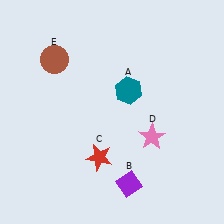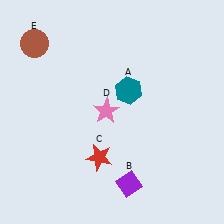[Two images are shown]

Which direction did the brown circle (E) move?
The brown circle (E) moved left.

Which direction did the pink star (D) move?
The pink star (D) moved left.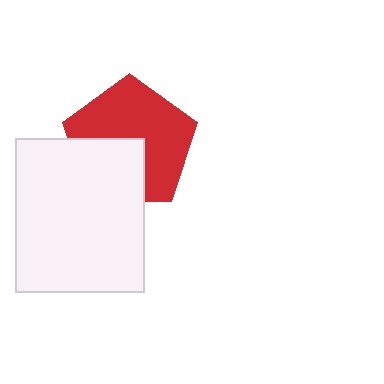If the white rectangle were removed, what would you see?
You would see the complete red pentagon.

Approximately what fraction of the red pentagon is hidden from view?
Roughly 36% of the red pentagon is hidden behind the white rectangle.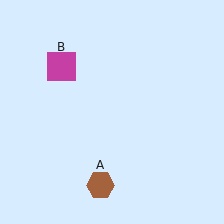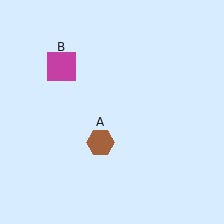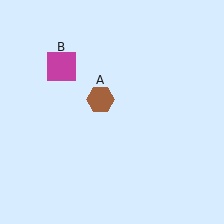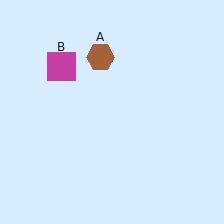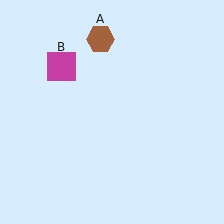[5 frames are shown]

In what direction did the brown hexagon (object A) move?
The brown hexagon (object A) moved up.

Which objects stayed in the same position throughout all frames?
Magenta square (object B) remained stationary.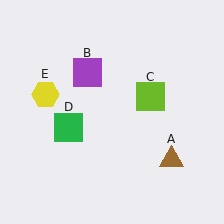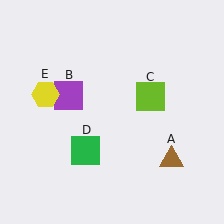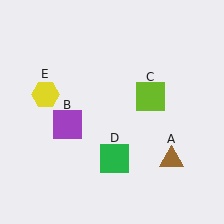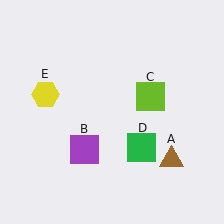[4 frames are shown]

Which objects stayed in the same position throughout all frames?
Brown triangle (object A) and lime square (object C) and yellow hexagon (object E) remained stationary.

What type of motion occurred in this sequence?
The purple square (object B), green square (object D) rotated counterclockwise around the center of the scene.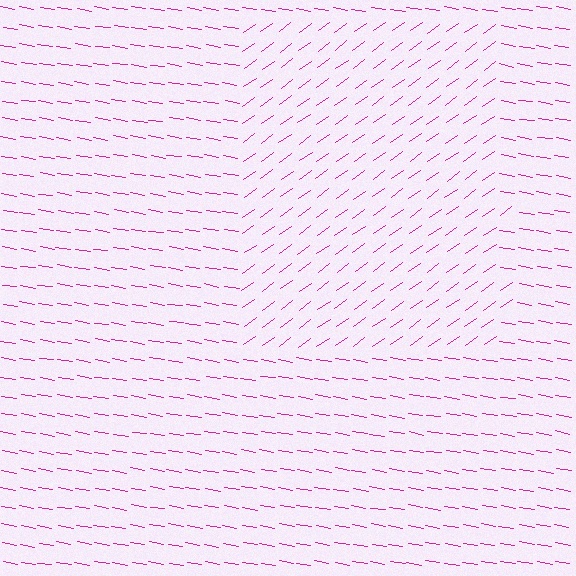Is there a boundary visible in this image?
Yes, there is a texture boundary formed by a change in line orientation.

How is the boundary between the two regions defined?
The boundary is defined purely by a change in line orientation (approximately 45 degrees difference). All lines are the same color and thickness.